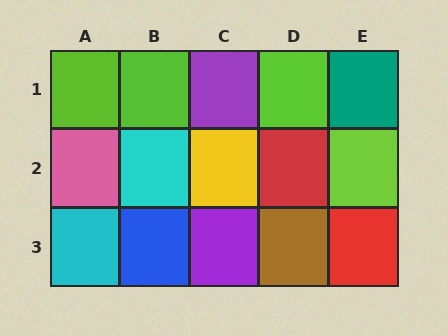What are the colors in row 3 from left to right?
Cyan, blue, purple, brown, red.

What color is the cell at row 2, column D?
Red.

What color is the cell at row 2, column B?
Cyan.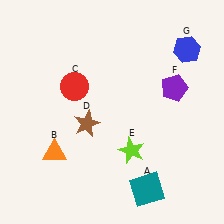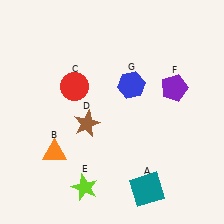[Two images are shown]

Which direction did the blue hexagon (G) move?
The blue hexagon (G) moved left.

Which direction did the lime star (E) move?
The lime star (E) moved left.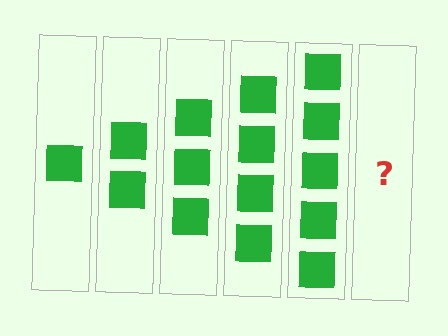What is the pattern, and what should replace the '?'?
The pattern is that each step adds one more square. The '?' should be 6 squares.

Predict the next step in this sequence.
The next step is 6 squares.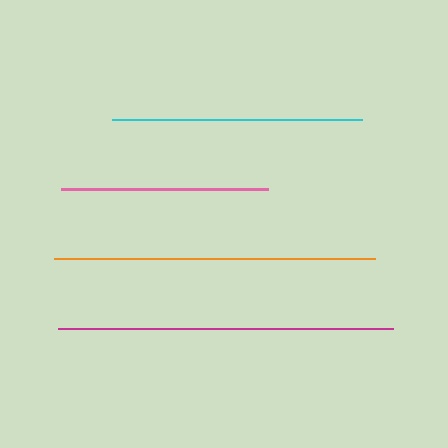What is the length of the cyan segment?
The cyan segment is approximately 250 pixels long.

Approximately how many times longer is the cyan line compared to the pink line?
The cyan line is approximately 1.2 times the length of the pink line.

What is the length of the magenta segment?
The magenta segment is approximately 335 pixels long.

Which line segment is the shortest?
The pink line is the shortest at approximately 207 pixels.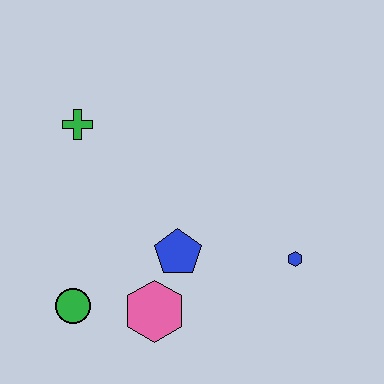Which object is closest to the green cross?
The blue pentagon is closest to the green cross.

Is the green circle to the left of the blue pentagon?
Yes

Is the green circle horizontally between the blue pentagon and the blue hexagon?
No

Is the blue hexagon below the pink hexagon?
No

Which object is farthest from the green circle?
The blue hexagon is farthest from the green circle.